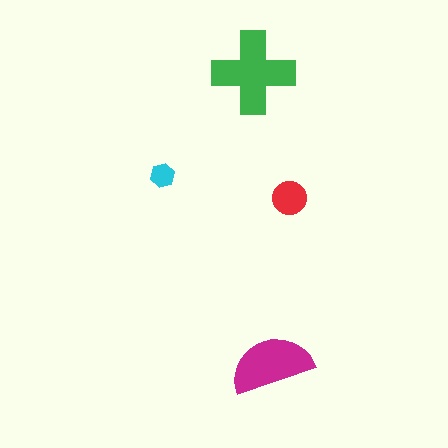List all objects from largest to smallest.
The green cross, the magenta semicircle, the red circle, the cyan hexagon.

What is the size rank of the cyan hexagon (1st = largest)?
4th.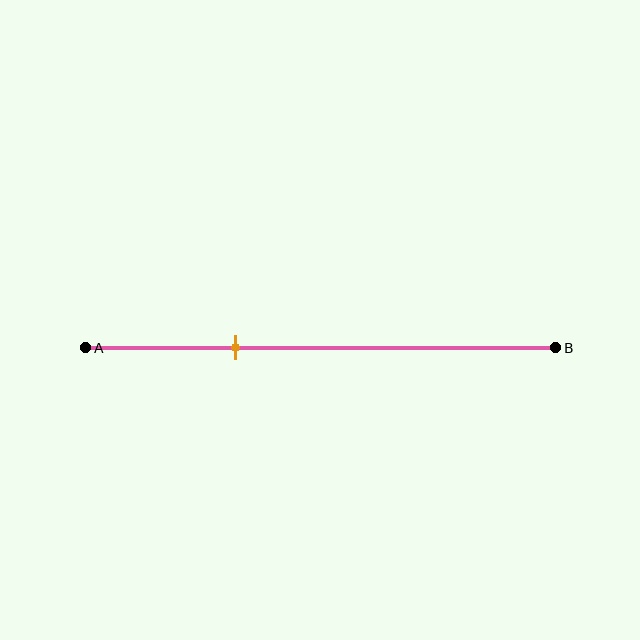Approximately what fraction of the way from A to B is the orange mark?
The orange mark is approximately 30% of the way from A to B.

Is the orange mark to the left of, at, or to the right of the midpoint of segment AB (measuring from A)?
The orange mark is to the left of the midpoint of segment AB.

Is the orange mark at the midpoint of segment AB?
No, the mark is at about 30% from A, not at the 50% midpoint.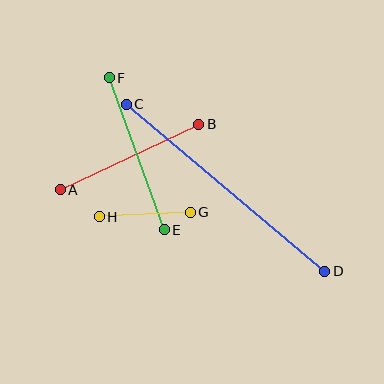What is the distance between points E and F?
The distance is approximately 162 pixels.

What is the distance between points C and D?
The distance is approximately 259 pixels.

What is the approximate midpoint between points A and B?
The midpoint is at approximately (130, 157) pixels.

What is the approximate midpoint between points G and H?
The midpoint is at approximately (145, 214) pixels.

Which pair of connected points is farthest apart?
Points C and D are farthest apart.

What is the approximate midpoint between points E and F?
The midpoint is at approximately (137, 154) pixels.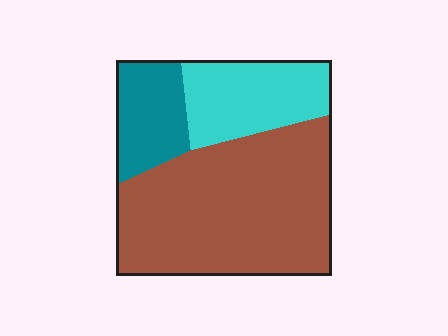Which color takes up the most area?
Brown, at roughly 60%.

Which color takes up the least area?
Teal, at roughly 15%.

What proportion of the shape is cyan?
Cyan covers 23% of the shape.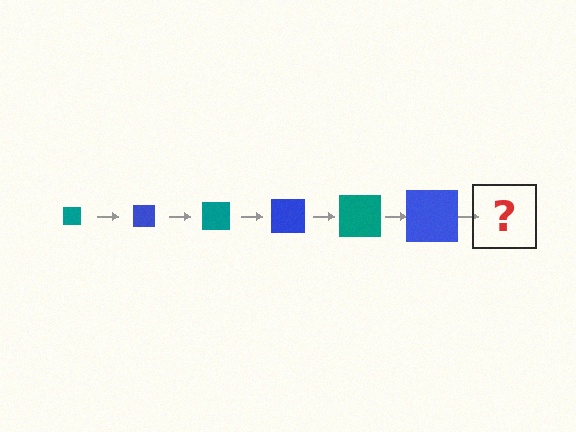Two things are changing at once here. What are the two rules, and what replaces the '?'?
The two rules are that the square grows larger each step and the color cycles through teal and blue. The '?' should be a teal square, larger than the previous one.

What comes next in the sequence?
The next element should be a teal square, larger than the previous one.